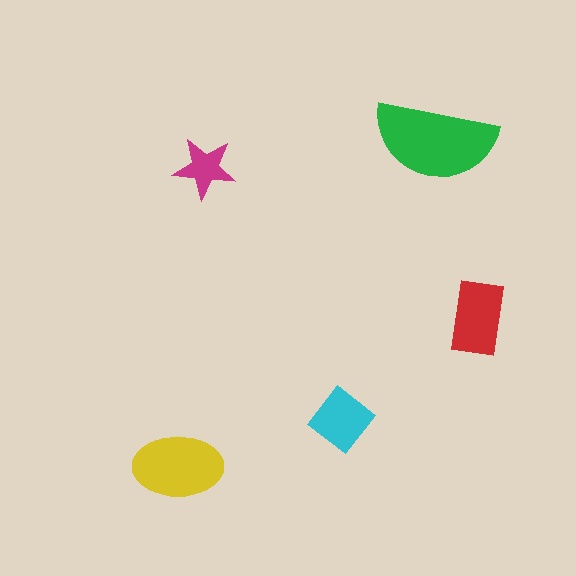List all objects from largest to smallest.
The green semicircle, the yellow ellipse, the red rectangle, the cyan diamond, the magenta star.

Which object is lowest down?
The yellow ellipse is bottommost.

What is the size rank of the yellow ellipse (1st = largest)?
2nd.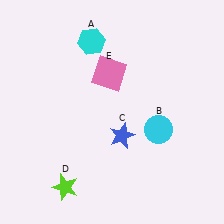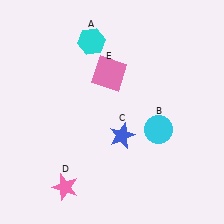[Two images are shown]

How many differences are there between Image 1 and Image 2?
There is 1 difference between the two images.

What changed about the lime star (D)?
In Image 1, D is lime. In Image 2, it changed to pink.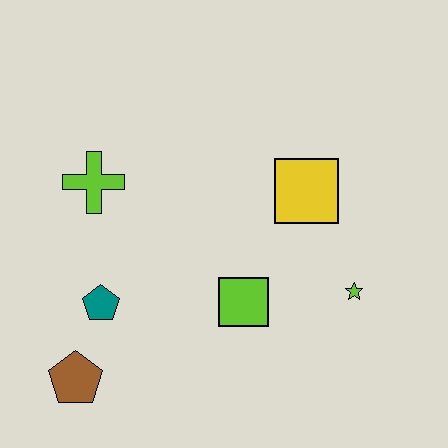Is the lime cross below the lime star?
No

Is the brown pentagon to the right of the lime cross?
No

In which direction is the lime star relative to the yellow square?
The lime star is below the yellow square.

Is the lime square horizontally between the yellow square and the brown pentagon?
Yes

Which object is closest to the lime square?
The lime star is closest to the lime square.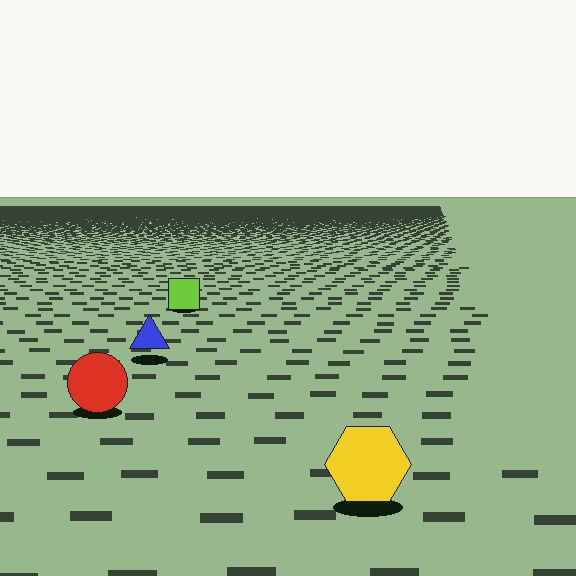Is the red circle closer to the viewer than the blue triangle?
Yes. The red circle is closer — you can tell from the texture gradient: the ground texture is coarser near it.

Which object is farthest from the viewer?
The lime square is farthest from the viewer. It appears smaller and the ground texture around it is denser.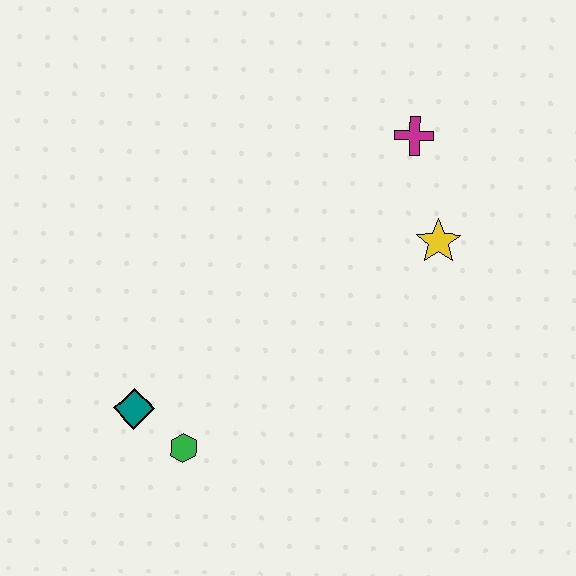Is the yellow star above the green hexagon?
Yes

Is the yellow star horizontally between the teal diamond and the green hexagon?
No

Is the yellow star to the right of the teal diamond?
Yes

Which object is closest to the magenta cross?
The yellow star is closest to the magenta cross.